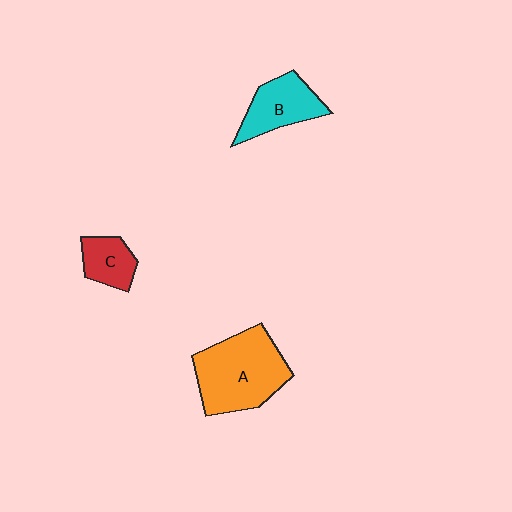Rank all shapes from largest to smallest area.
From largest to smallest: A (orange), B (cyan), C (red).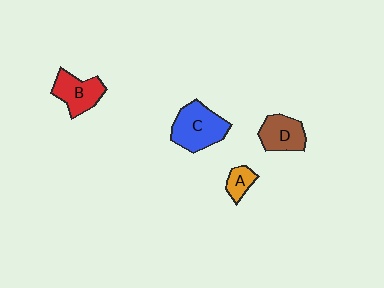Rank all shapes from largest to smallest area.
From largest to smallest: C (blue), B (red), D (brown), A (orange).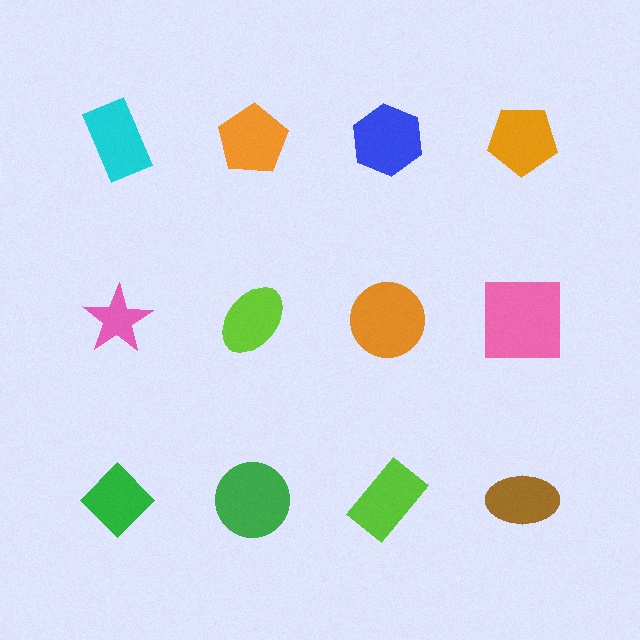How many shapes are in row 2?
4 shapes.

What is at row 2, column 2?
A lime ellipse.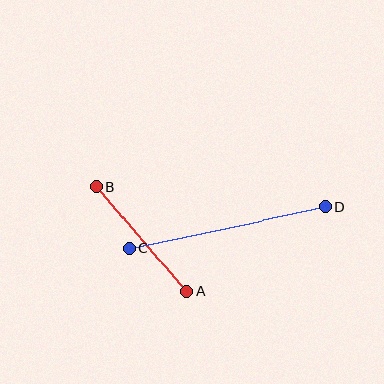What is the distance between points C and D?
The distance is approximately 200 pixels.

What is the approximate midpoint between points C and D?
The midpoint is at approximately (227, 228) pixels.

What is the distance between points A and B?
The distance is approximately 138 pixels.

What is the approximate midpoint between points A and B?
The midpoint is at approximately (141, 239) pixels.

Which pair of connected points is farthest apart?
Points C and D are farthest apart.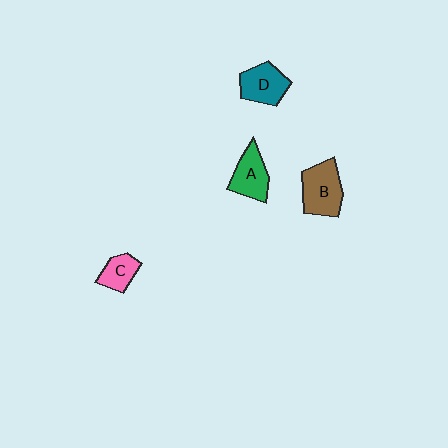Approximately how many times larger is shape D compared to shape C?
Approximately 1.4 times.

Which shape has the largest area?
Shape B (brown).